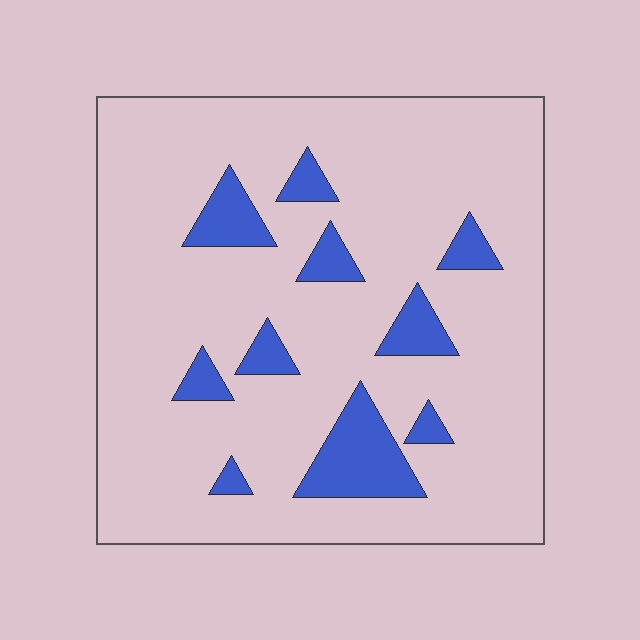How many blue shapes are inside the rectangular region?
10.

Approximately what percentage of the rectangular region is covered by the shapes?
Approximately 15%.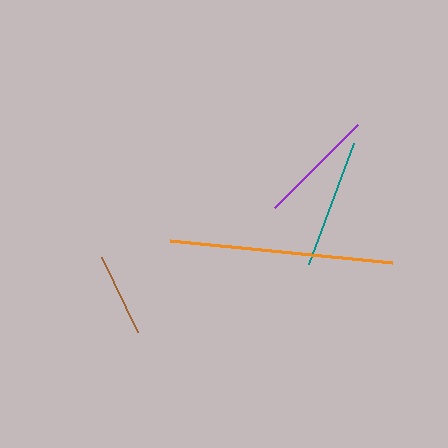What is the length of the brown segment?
The brown segment is approximately 83 pixels long.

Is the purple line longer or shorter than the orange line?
The orange line is longer than the purple line.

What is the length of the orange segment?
The orange segment is approximately 223 pixels long.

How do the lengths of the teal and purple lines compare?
The teal and purple lines are approximately the same length.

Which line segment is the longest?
The orange line is the longest at approximately 223 pixels.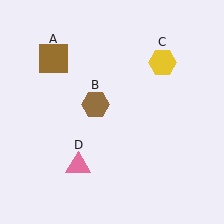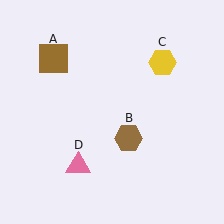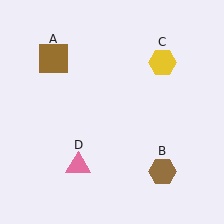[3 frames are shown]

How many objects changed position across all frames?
1 object changed position: brown hexagon (object B).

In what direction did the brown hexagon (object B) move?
The brown hexagon (object B) moved down and to the right.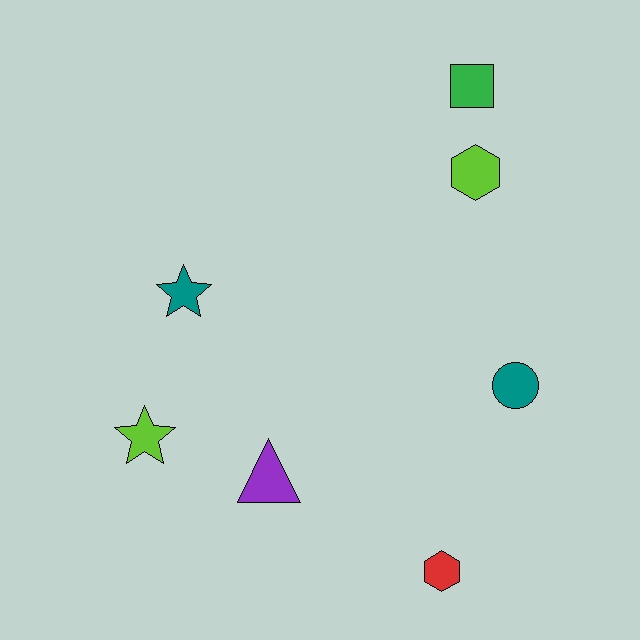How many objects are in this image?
There are 7 objects.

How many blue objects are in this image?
There are no blue objects.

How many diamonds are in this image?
There are no diamonds.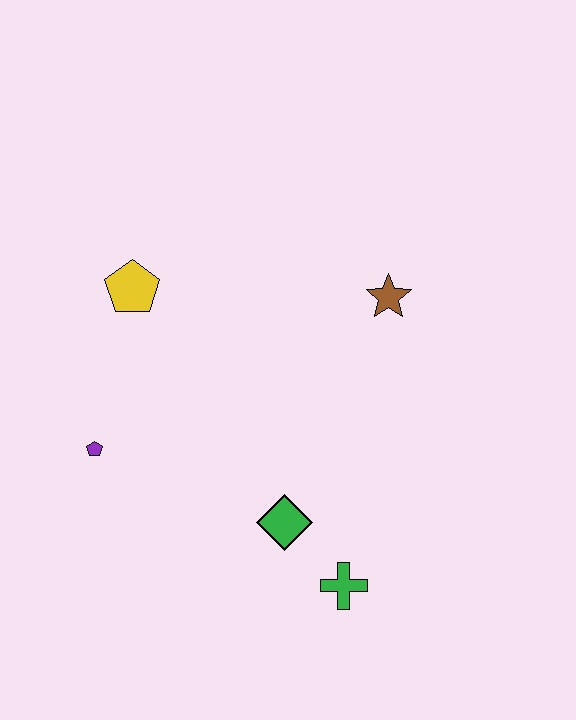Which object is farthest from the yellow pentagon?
The green cross is farthest from the yellow pentagon.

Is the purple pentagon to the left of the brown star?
Yes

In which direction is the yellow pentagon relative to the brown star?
The yellow pentagon is to the left of the brown star.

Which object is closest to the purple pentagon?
The yellow pentagon is closest to the purple pentagon.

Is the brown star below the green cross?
No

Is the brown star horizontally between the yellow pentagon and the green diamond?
No